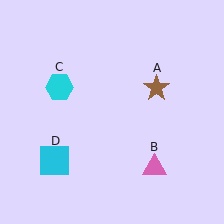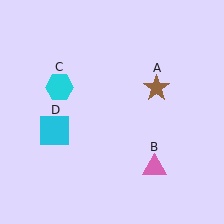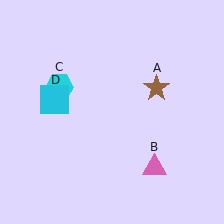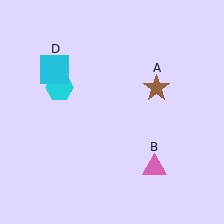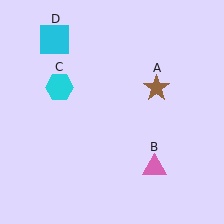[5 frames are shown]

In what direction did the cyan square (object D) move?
The cyan square (object D) moved up.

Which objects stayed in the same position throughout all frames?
Brown star (object A) and pink triangle (object B) and cyan hexagon (object C) remained stationary.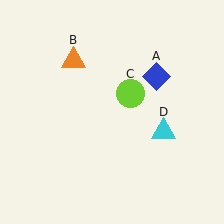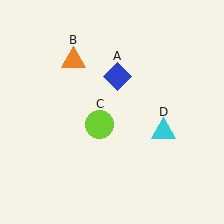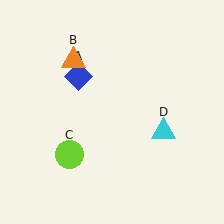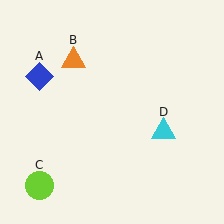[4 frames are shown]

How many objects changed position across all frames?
2 objects changed position: blue diamond (object A), lime circle (object C).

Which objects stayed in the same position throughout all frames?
Orange triangle (object B) and cyan triangle (object D) remained stationary.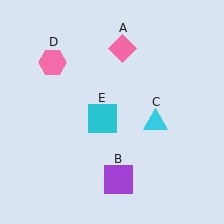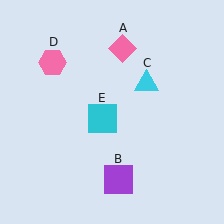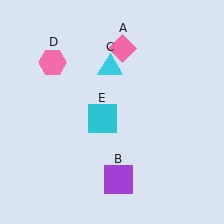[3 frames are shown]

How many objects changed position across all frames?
1 object changed position: cyan triangle (object C).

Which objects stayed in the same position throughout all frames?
Pink diamond (object A) and purple square (object B) and pink hexagon (object D) and cyan square (object E) remained stationary.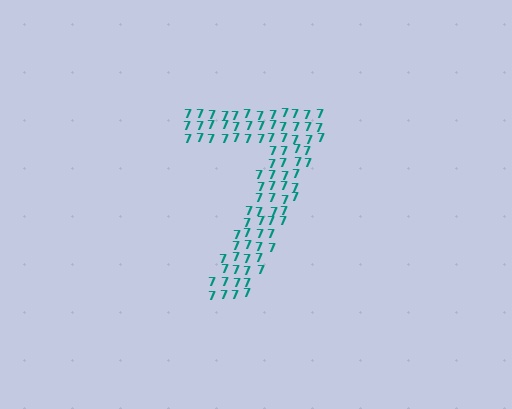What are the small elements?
The small elements are digit 7's.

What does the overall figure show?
The overall figure shows the digit 7.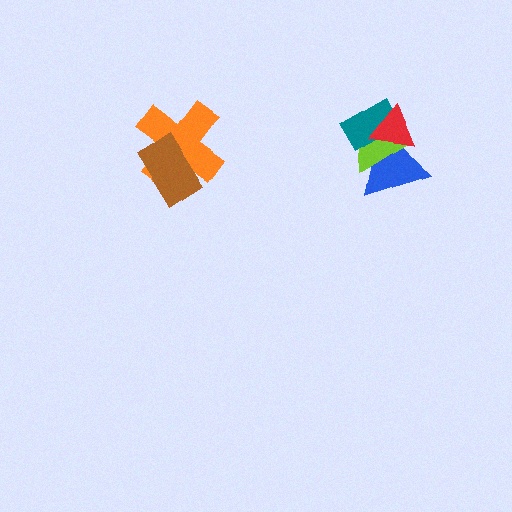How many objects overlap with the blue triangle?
3 objects overlap with the blue triangle.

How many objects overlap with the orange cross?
1 object overlaps with the orange cross.